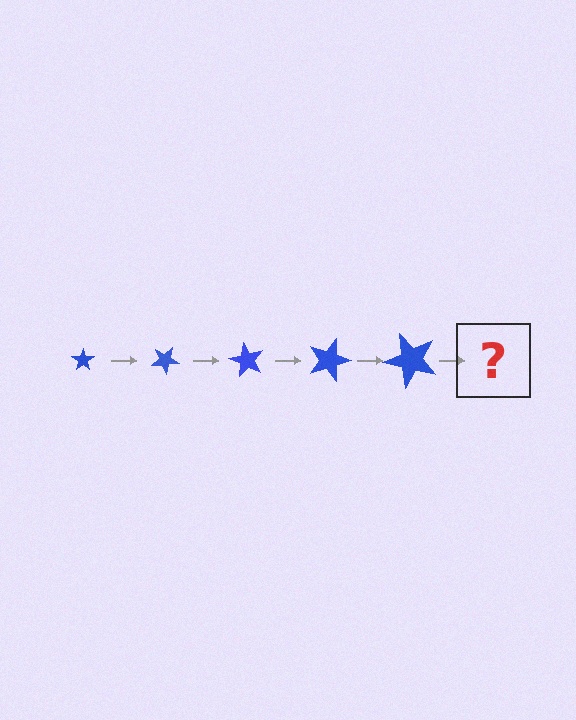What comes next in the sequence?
The next element should be a star, larger than the previous one and rotated 150 degrees from the start.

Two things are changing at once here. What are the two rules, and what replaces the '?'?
The two rules are that the star grows larger each step and it rotates 30 degrees each step. The '?' should be a star, larger than the previous one and rotated 150 degrees from the start.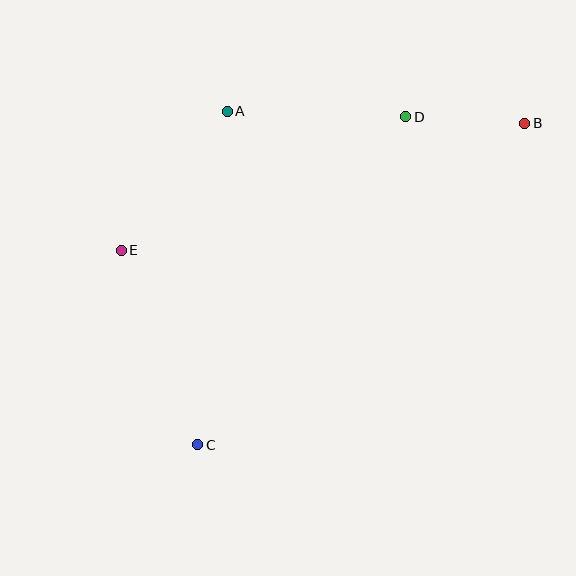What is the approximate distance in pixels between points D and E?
The distance between D and E is approximately 314 pixels.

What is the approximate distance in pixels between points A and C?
The distance between A and C is approximately 335 pixels.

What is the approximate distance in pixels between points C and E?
The distance between C and E is approximately 209 pixels.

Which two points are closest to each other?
Points B and D are closest to each other.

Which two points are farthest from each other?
Points B and C are farthest from each other.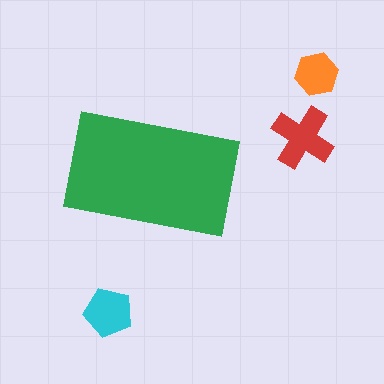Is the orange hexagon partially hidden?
No, the orange hexagon is fully visible.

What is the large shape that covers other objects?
A green rectangle.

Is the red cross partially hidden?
No, the red cross is fully visible.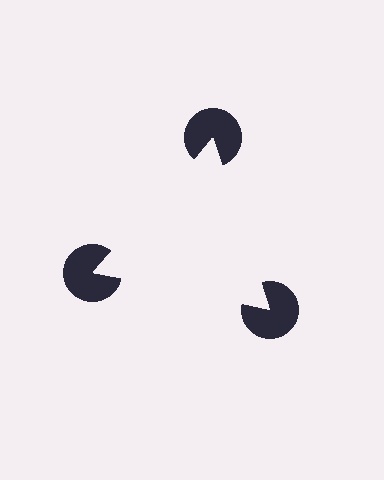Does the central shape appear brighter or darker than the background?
It typically appears slightly brighter than the background, even though no actual brightness change is drawn.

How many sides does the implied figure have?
3 sides.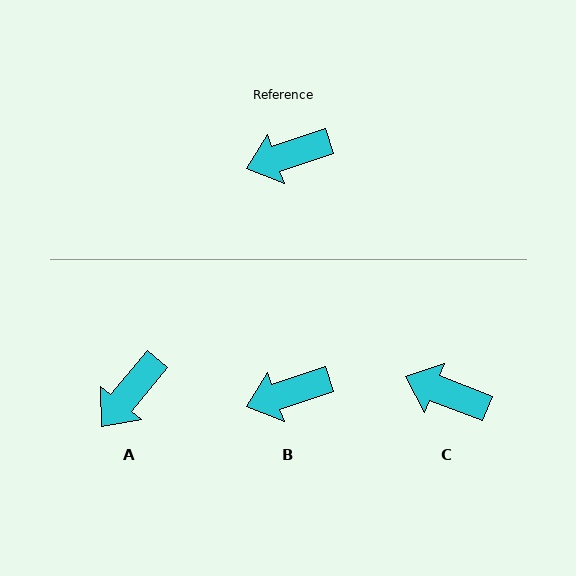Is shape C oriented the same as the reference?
No, it is off by about 40 degrees.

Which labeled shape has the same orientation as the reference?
B.